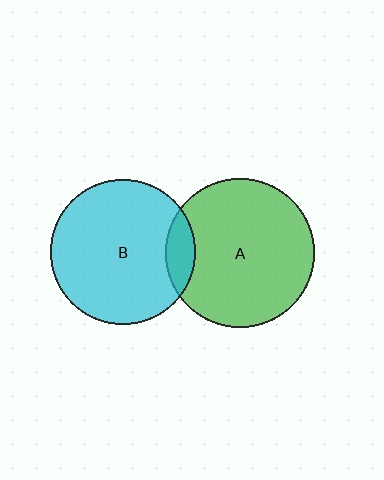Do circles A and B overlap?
Yes.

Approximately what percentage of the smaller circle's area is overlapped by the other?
Approximately 10%.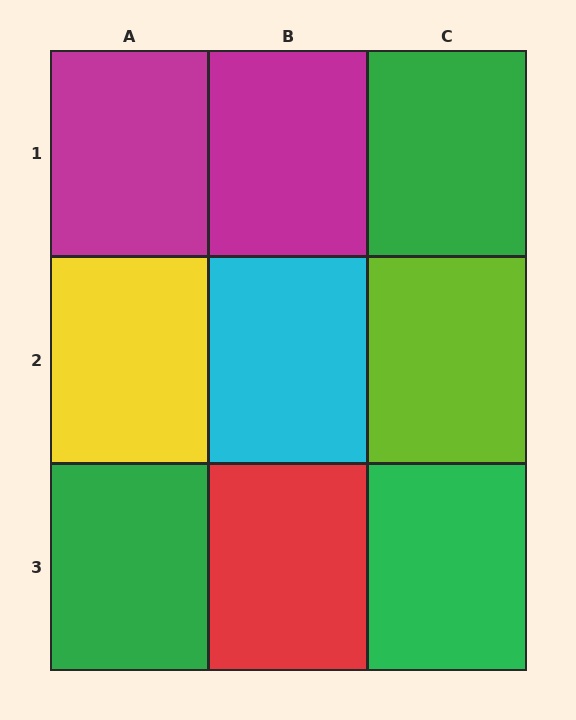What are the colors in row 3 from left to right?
Green, red, green.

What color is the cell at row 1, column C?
Green.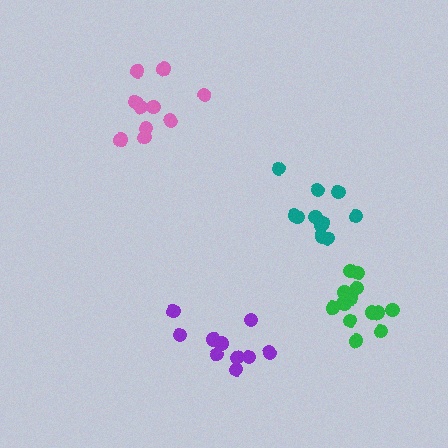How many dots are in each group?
Group 1: 10 dots, Group 2: 11 dots, Group 3: 15 dots, Group 4: 10 dots (46 total).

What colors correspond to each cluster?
The clusters are colored: purple, teal, green, pink.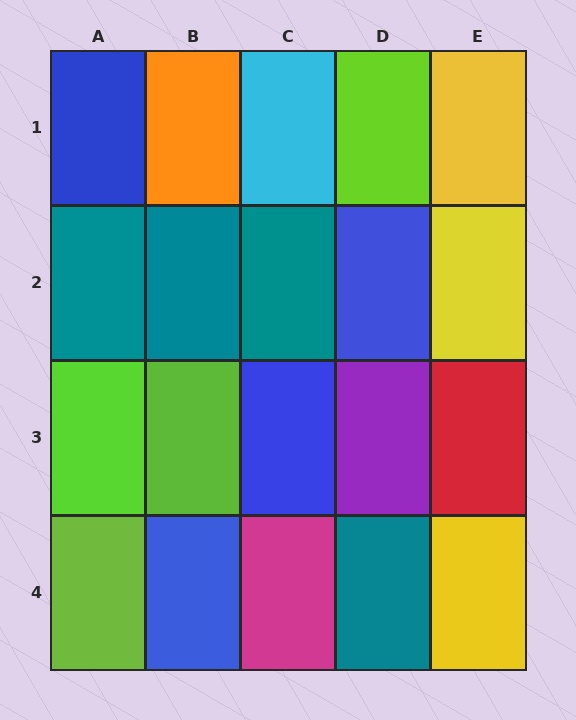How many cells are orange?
1 cell is orange.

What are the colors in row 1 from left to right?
Blue, orange, cyan, lime, yellow.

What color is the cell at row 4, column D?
Teal.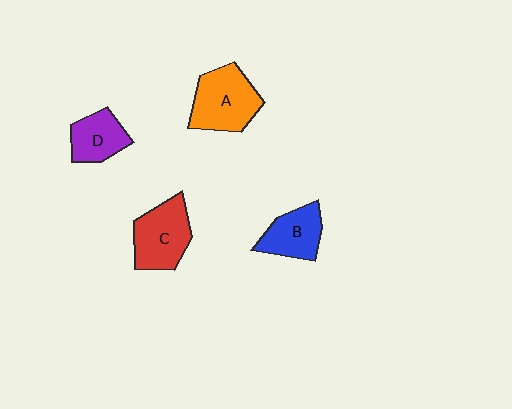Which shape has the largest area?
Shape A (orange).